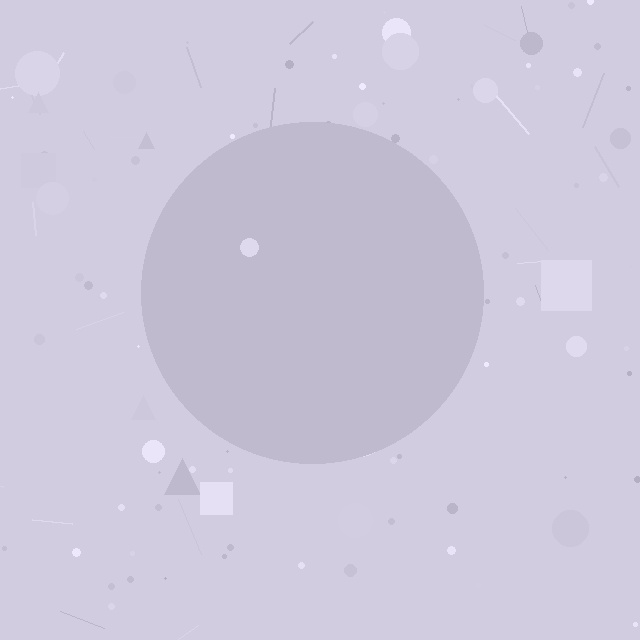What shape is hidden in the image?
A circle is hidden in the image.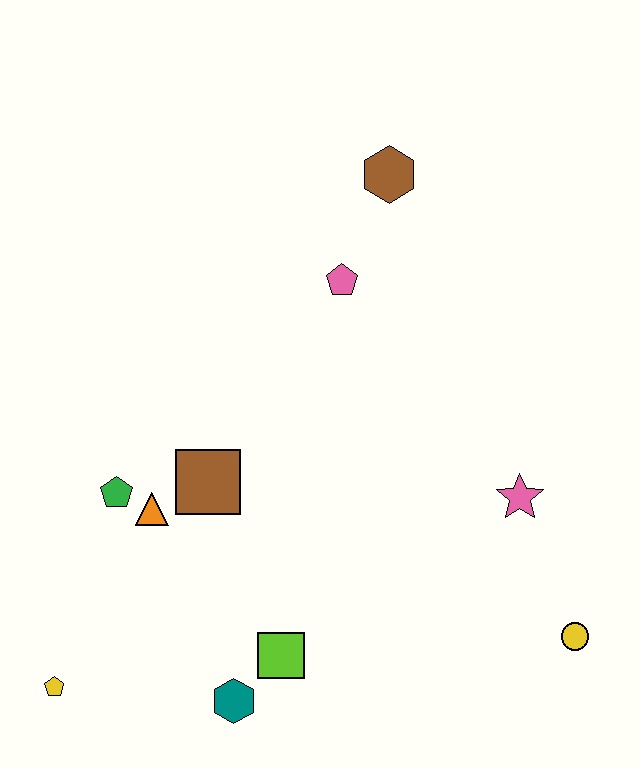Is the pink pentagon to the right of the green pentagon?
Yes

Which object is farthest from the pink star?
The yellow pentagon is farthest from the pink star.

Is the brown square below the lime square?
No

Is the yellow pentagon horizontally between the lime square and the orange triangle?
No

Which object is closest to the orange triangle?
The green pentagon is closest to the orange triangle.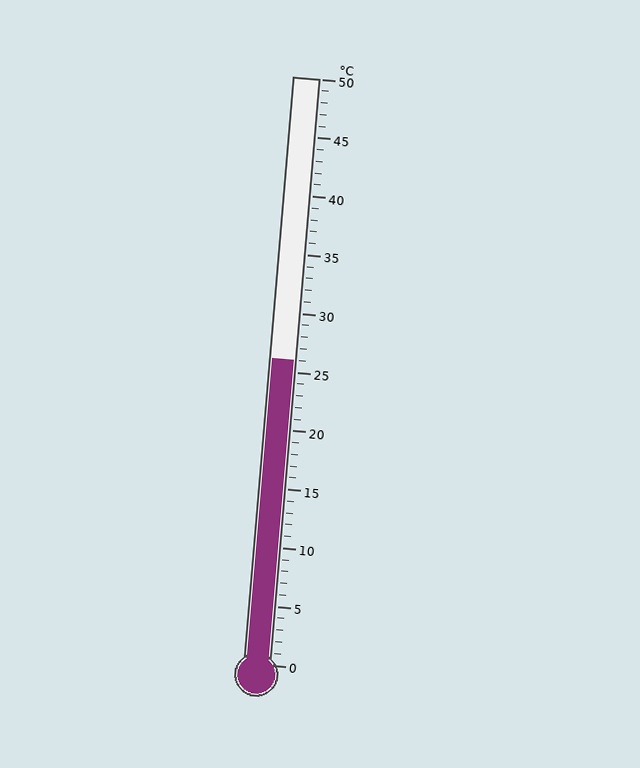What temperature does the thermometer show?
The thermometer shows approximately 26°C.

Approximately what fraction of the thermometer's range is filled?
The thermometer is filled to approximately 50% of its range.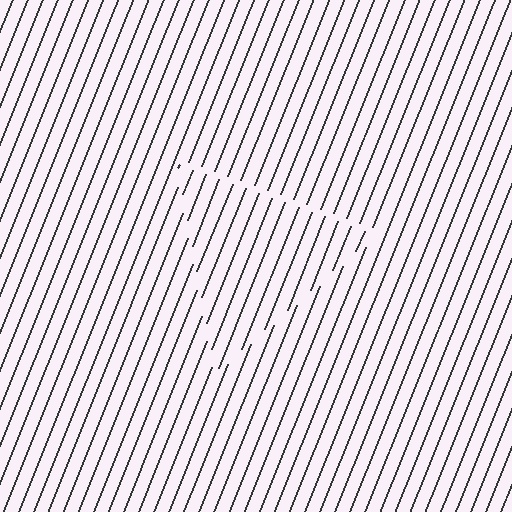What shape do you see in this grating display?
An illusory triangle. The interior of the shape contains the same grating, shifted by half a period — the contour is defined by the phase discontinuity where line-ends from the inner and outer gratings abut.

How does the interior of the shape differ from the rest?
The interior of the shape contains the same grating, shifted by half a period — the contour is defined by the phase discontinuity where line-ends from the inner and outer gratings abut.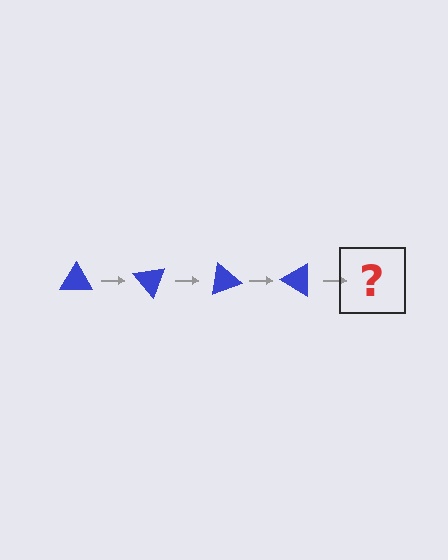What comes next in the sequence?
The next element should be a blue triangle rotated 200 degrees.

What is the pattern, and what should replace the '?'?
The pattern is that the triangle rotates 50 degrees each step. The '?' should be a blue triangle rotated 200 degrees.